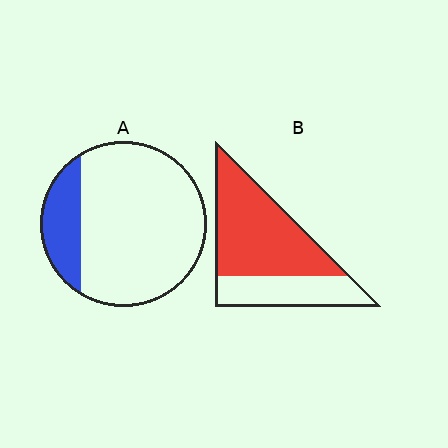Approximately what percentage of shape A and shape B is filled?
A is approximately 20% and B is approximately 65%.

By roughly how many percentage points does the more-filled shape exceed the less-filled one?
By roughly 45 percentage points (B over A).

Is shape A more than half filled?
No.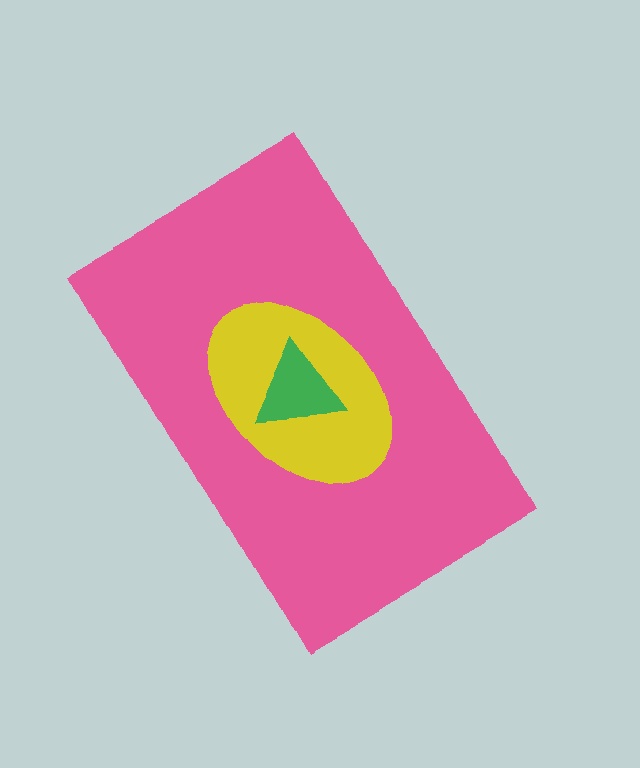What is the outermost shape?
The pink rectangle.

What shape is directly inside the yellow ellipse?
The green triangle.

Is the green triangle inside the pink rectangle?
Yes.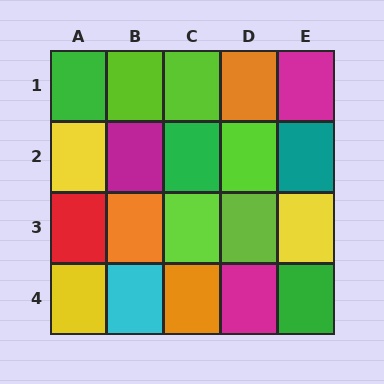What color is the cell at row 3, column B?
Orange.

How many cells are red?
1 cell is red.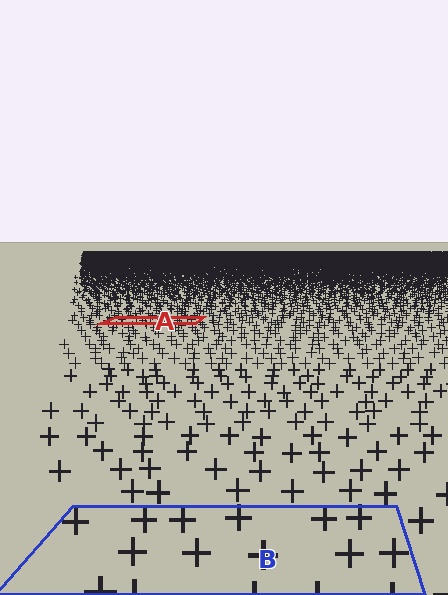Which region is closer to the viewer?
Region B is closer. The texture elements there are larger and more spread out.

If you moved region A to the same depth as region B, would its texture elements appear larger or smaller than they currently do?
They would appear larger. At a closer depth, the same texture elements are projected at a bigger on-screen size.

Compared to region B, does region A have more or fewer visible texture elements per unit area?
Region A has more texture elements per unit area — they are packed more densely because it is farther away.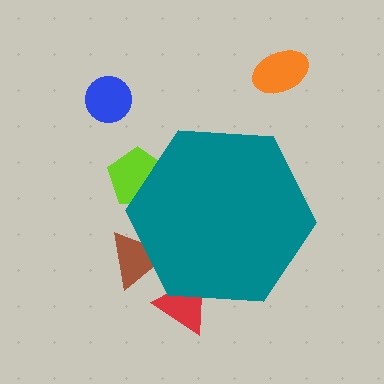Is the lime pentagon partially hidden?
Yes, the lime pentagon is partially hidden behind the teal hexagon.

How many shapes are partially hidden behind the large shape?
3 shapes are partially hidden.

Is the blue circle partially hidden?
No, the blue circle is fully visible.